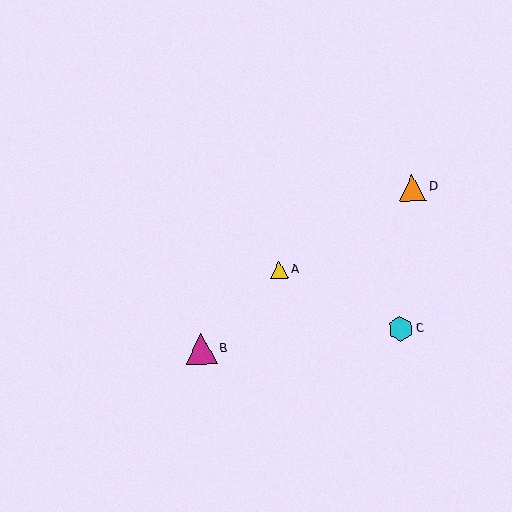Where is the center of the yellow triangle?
The center of the yellow triangle is at (279, 270).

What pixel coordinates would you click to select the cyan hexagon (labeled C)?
Click at (401, 329) to select the cyan hexagon C.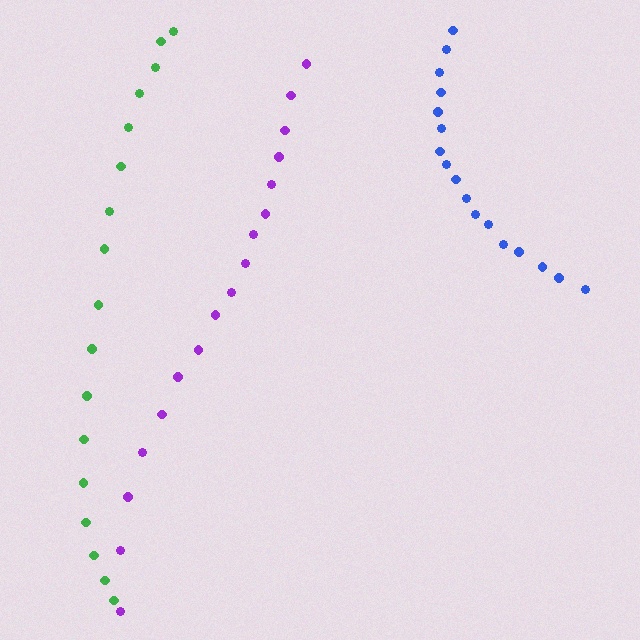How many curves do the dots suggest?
There are 3 distinct paths.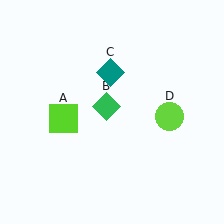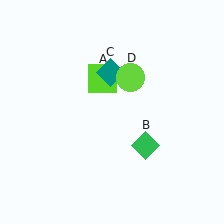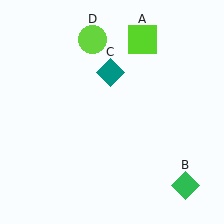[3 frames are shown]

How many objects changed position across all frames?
3 objects changed position: lime square (object A), green diamond (object B), lime circle (object D).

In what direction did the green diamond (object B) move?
The green diamond (object B) moved down and to the right.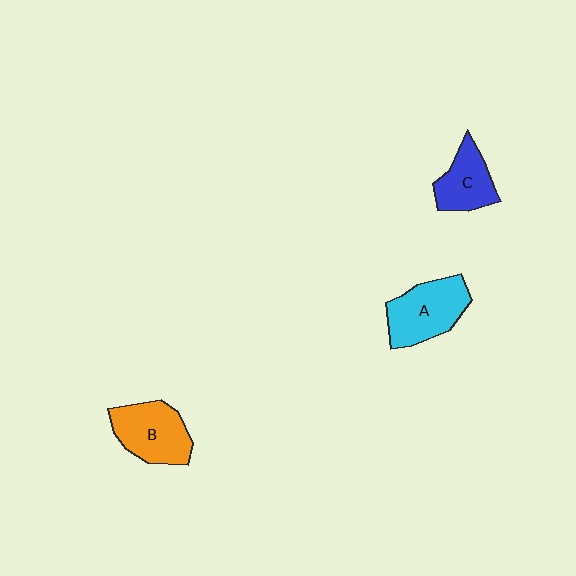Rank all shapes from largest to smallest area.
From largest to smallest: A (cyan), B (orange), C (blue).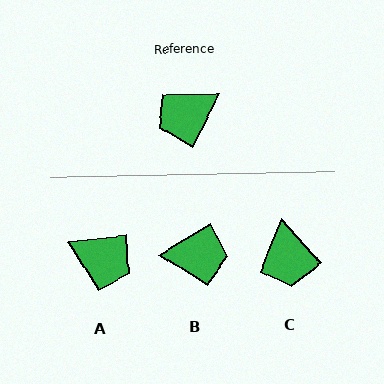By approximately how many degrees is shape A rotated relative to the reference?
Approximately 124 degrees counter-clockwise.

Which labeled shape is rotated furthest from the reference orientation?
B, about 149 degrees away.